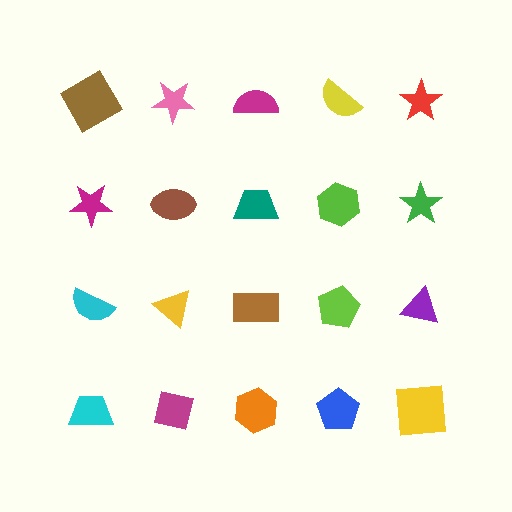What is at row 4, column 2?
A magenta square.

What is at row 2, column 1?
A magenta star.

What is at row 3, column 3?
A brown rectangle.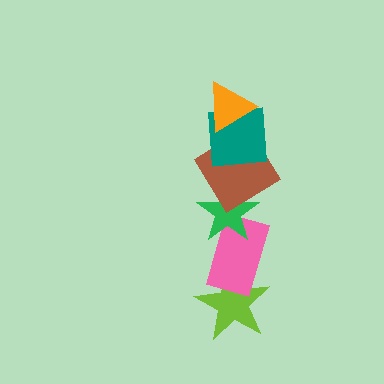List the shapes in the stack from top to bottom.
From top to bottom: the orange triangle, the teal square, the brown diamond, the green star, the pink rectangle, the lime star.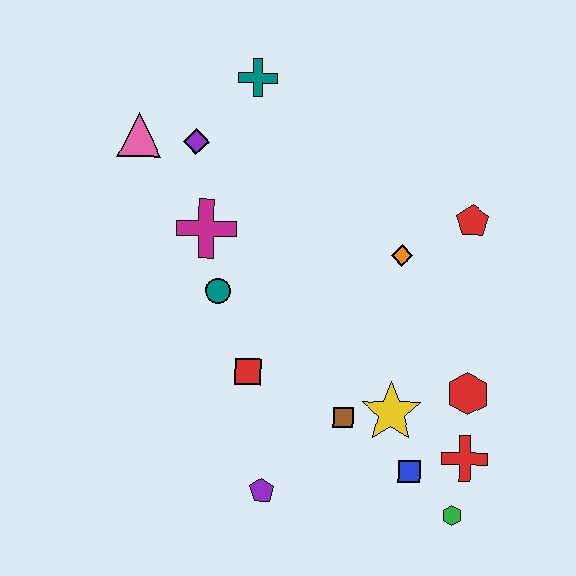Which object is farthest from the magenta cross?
The green hexagon is farthest from the magenta cross.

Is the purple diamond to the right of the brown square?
No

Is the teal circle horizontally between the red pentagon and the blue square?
No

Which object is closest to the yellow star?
The brown square is closest to the yellow star.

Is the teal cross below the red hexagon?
No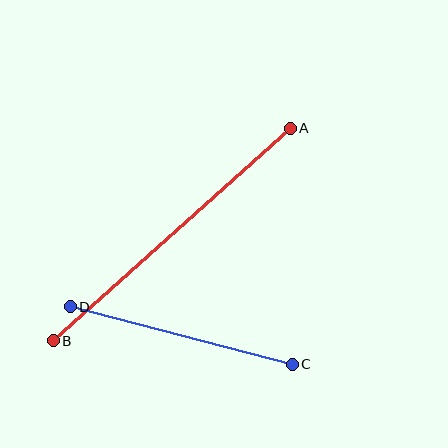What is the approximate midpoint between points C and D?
The midpoint is at approximately (181, 335) pixels.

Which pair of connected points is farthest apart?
Points A and B are farthest apart.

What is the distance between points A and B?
The distance is approximately 318 pixels.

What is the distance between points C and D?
The distance is approximately 229 pixels.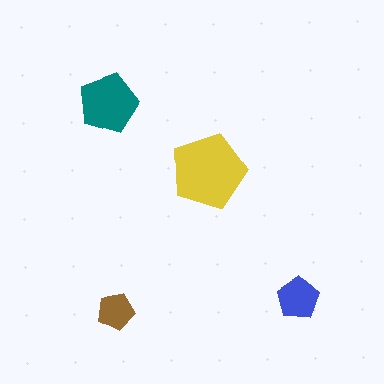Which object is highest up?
The teal pentagon is topmost.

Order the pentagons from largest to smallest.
the yellow one, the teal one, the blue one, the brown one.